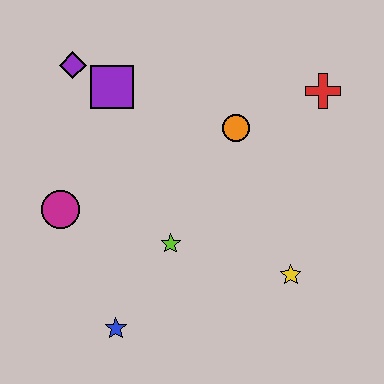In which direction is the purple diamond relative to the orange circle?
The purple diamond is to the left of the orange circle.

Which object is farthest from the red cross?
The blue star is farthest from the red cross.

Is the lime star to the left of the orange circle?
Yes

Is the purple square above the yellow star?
Yes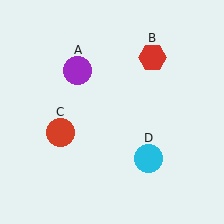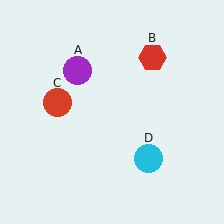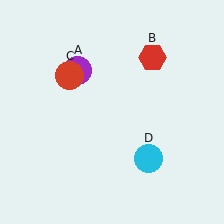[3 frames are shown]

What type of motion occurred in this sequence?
The red circle (object C) rotated clockwise around the center of the scene.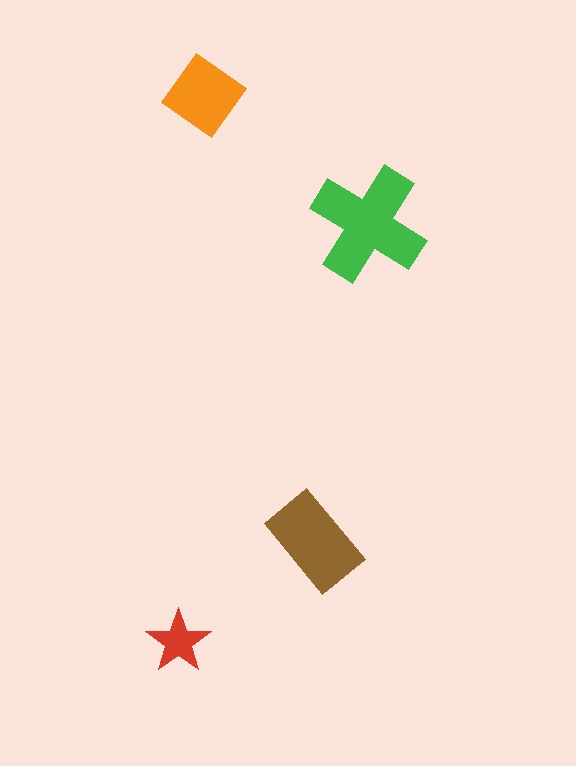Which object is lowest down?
The red star is bottommost.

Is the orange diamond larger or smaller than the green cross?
Smaller.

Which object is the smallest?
The red star.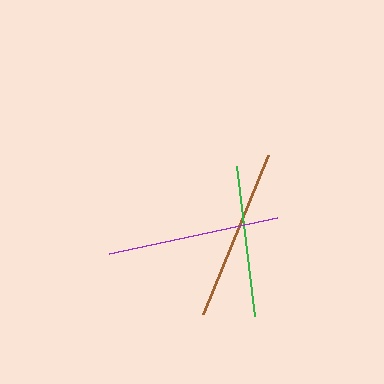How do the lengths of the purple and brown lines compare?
The purple and brown lines are approximately the same length.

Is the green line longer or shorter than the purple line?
The purple line is longer than the green line.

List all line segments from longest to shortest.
From longest to shortest: purple, brown, green.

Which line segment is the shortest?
The green line is the shortest at approximately 151 pixels.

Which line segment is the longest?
The purple line is the longest at approximately 173 pixels.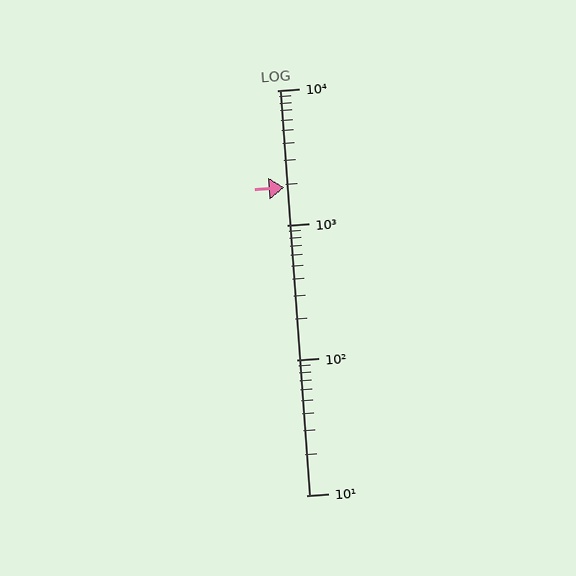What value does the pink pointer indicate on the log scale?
The pointer indicates approximately 1900.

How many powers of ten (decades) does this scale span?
The scale spans 3 decades, from 10 to 10000.